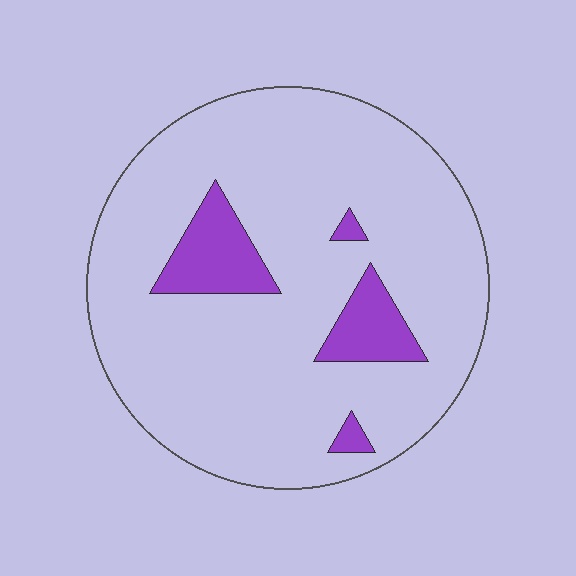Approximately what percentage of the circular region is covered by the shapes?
Approximately 10%.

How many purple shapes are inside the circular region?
4.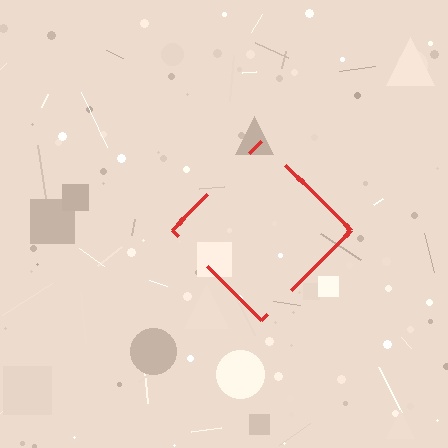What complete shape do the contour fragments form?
The contour fragments form a diamond.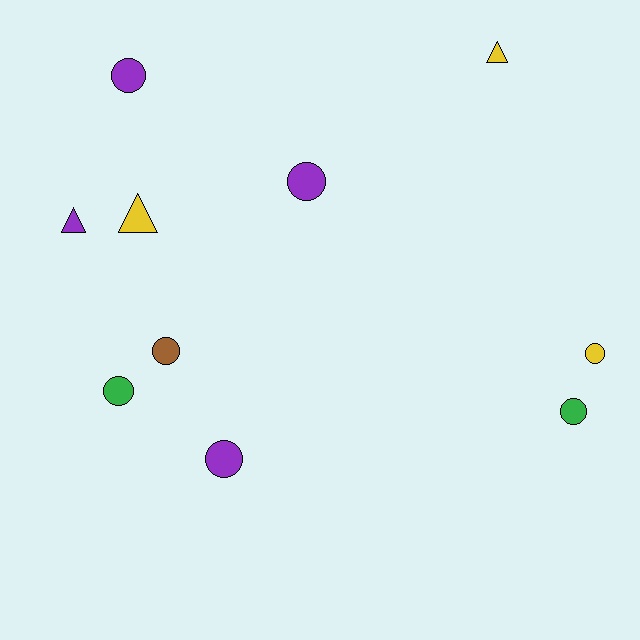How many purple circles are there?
There are 3 purple circles.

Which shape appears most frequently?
Circle, with 7 objects.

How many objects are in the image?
There are 10 objects.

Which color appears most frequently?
Purple, with 4 objects.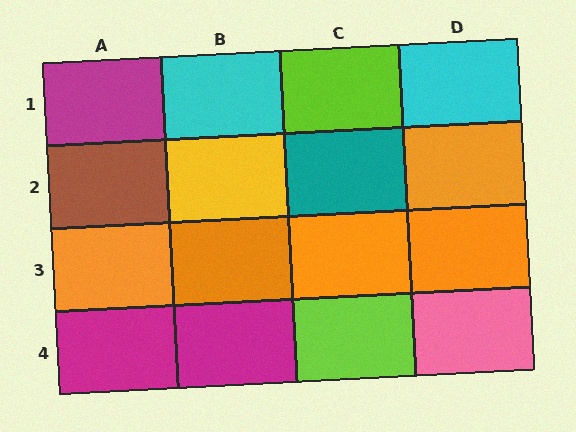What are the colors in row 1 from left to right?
Magenta, cyan, lime, cyan.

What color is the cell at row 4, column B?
Magenta.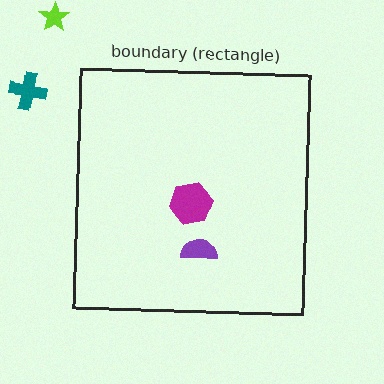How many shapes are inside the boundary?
2 inside, 2 outside.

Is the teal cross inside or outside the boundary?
Outside.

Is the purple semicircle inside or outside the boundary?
Inside.